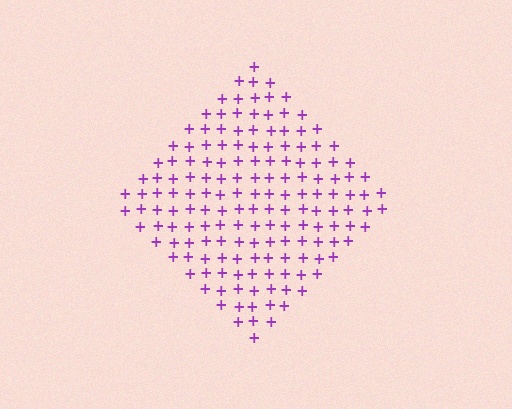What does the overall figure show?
The overall figure shows a diamond.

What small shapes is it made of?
It is made of small plus signs.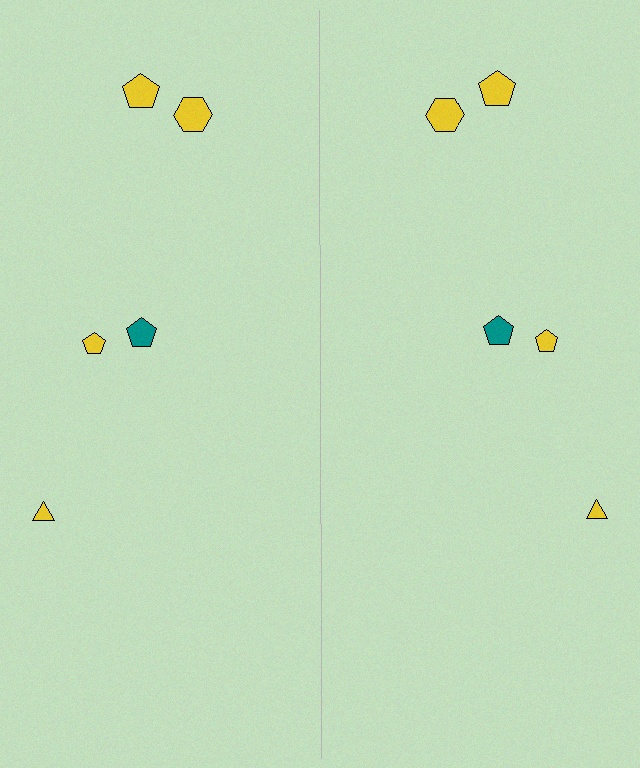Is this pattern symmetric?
Yes, this pattern has bilateral (reflection) symmetry.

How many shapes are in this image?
There are 10 shapes in this image.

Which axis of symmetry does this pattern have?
The pattern has a vertical axis of symmetry running through the center of the image.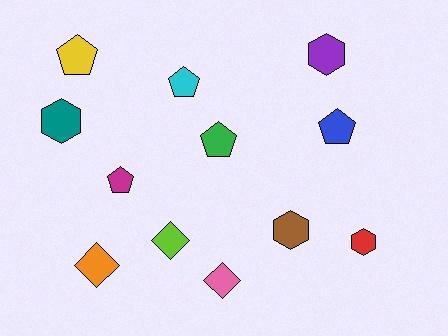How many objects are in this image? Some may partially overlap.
There are 12 objects.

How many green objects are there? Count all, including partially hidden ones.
There is 1 green object.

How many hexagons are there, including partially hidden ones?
There are 4 hexagons.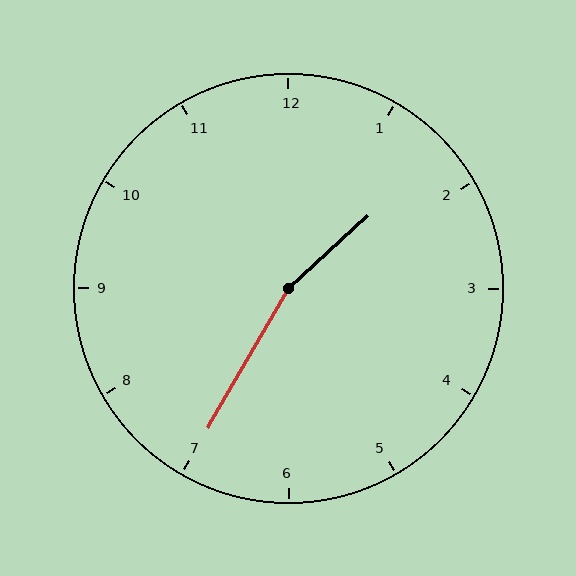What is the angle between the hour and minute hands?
Approximately 162 degrees.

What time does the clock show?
1:35.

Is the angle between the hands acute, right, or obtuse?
It is obtuse.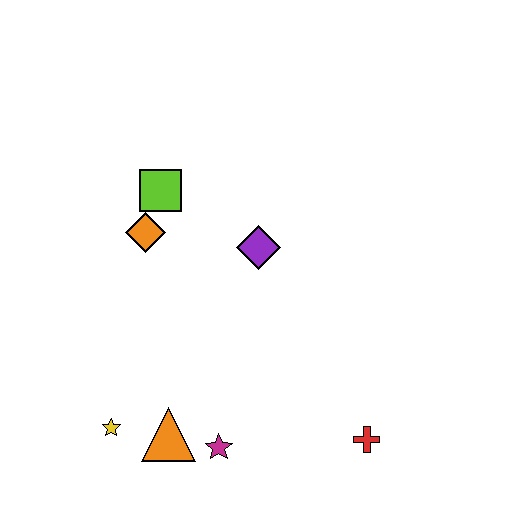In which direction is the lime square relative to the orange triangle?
The lime square is above the orange triangle.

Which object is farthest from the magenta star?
The lime square is farthest from the magenta star.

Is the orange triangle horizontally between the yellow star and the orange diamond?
No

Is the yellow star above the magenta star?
Yes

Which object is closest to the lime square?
The orange diamond is closest to the lime square.